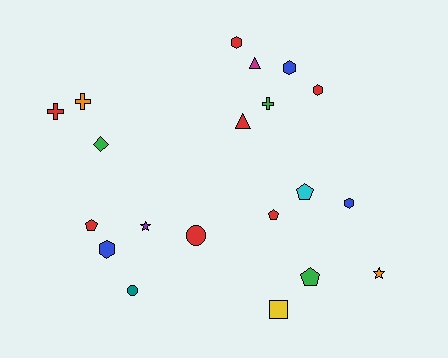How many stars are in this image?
There are 2 stars.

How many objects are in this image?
There are 20 objects.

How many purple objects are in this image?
There is 1 purple object.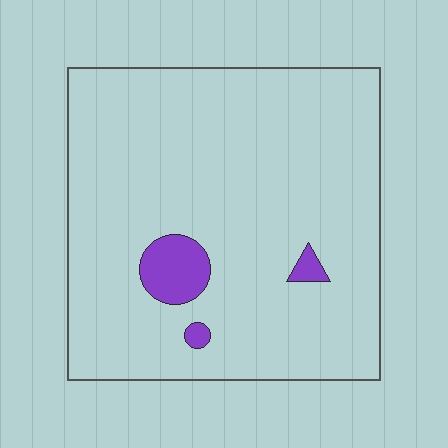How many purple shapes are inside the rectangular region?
3.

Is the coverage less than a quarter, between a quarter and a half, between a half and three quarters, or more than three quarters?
Less than a quarter.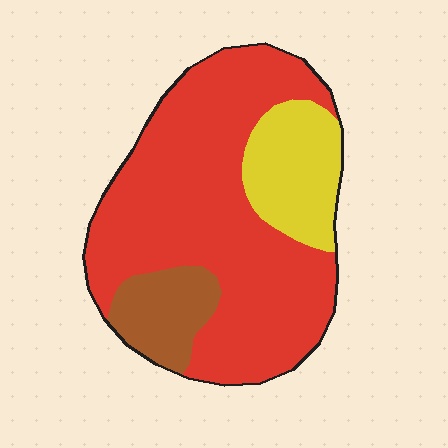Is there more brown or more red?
Red.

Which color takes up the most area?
Red, at roughly 70%.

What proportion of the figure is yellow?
Yellow covers 17% of the figure.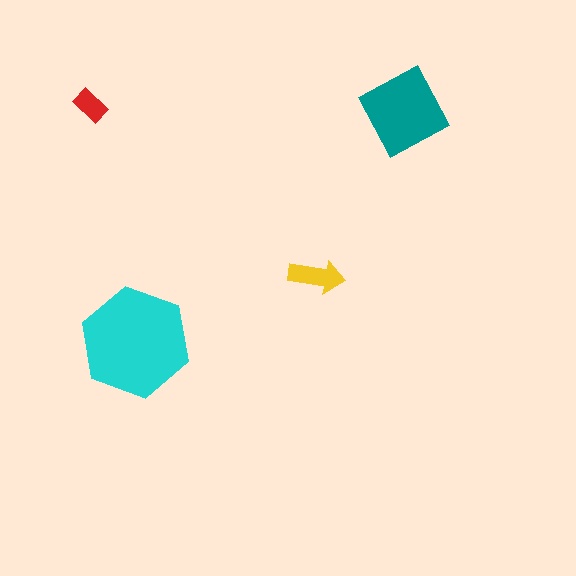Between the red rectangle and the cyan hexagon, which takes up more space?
The cyan hexagon.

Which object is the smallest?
The red rectangle.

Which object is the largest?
The cyan hexagon.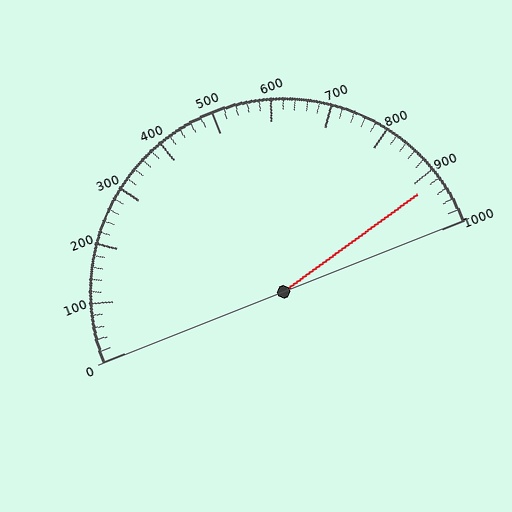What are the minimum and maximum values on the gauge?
The gauge ranges from 0 to 1000.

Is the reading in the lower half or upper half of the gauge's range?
The reading is in the upper half of the range (0 to 1000).